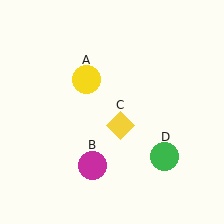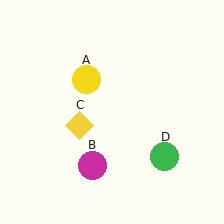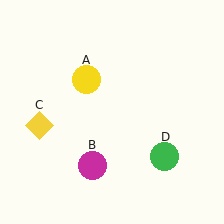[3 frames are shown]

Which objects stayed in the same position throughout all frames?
Yellow circle (object A) and magenta circle (object B) and green circle (object D) remained stationary.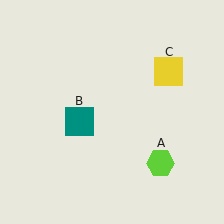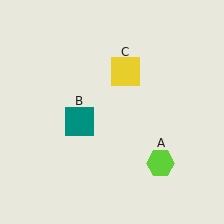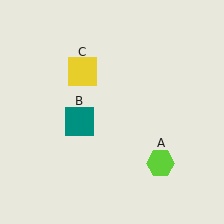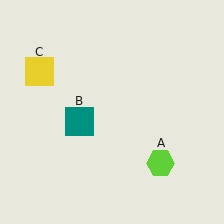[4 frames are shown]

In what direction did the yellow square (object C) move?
The yellow square (object C) moved left.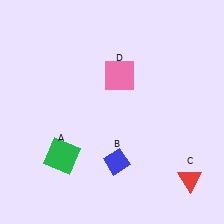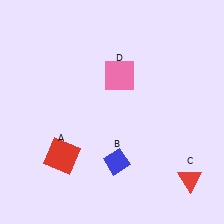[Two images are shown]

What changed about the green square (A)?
In Image 1, A is green. In Image 2, it changed to red.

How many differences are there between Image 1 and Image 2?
There is 1 difference between the two images.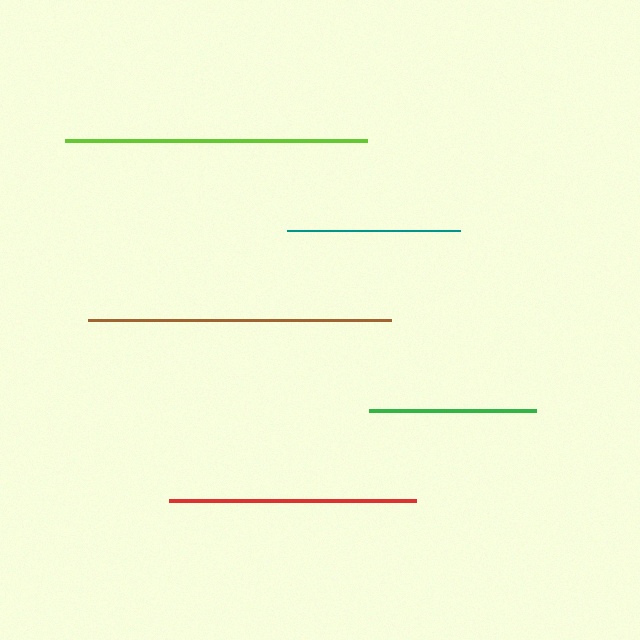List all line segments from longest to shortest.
From longest to shortest: brown, lime, red, teal, green.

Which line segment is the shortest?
The green line is the shortest at approximately 167 pixels.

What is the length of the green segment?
The green segment is approximately 167 pixels long.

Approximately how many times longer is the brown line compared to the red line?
The brown line is approximately 1.2 times the length of the red line.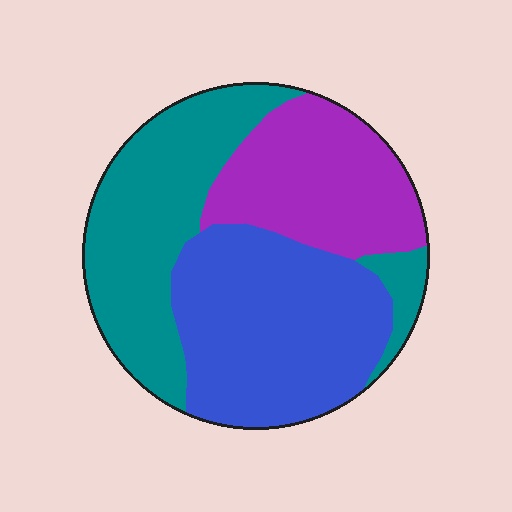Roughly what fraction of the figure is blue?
Blue takes up about three eighths (3/8) of the figure.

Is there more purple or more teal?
Teal.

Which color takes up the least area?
Purple, at roughly 25%.